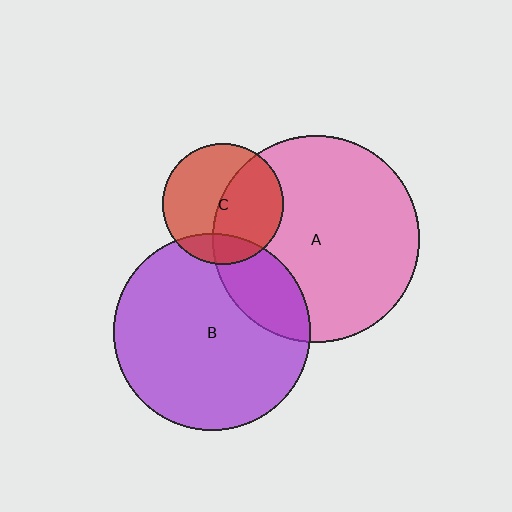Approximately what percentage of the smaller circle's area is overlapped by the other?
Approximately 20%.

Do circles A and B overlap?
Yes.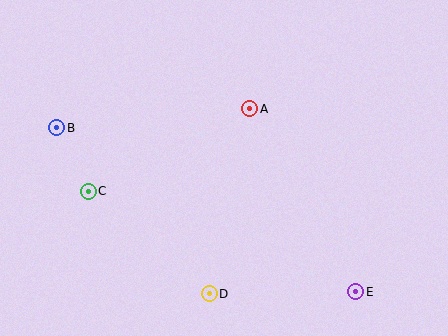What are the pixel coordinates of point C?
Point C is at (88, 191).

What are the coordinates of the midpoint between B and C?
The midpoint between B and C is at (72, 160).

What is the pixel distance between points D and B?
The distance between D and B is 225 pixels.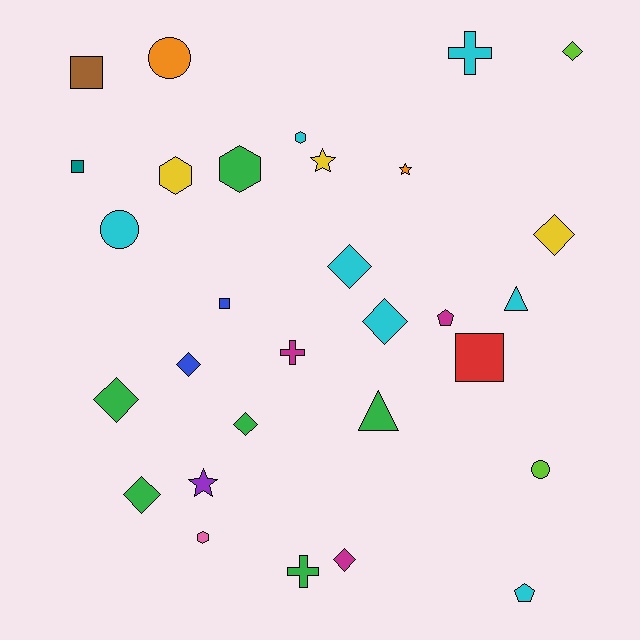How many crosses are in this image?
There are 3 crosses.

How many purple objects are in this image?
There is 1 purple object.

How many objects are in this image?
There are 30 objects.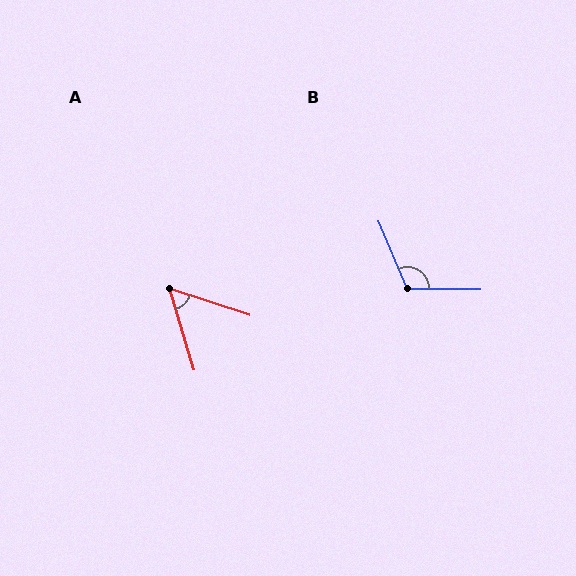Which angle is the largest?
B, at approximately 113 degrees.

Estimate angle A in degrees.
Approximately 55 degrees.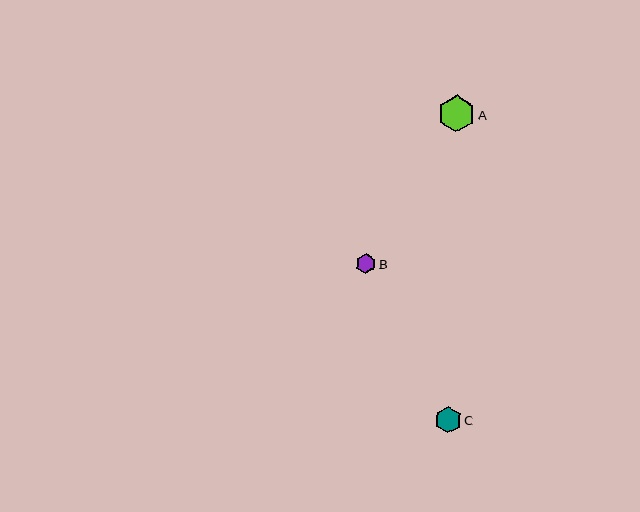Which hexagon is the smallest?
Hexagon B is the smallest with a size of approximately 20 pixels.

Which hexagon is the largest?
Hexagon A is the largest with a size of approximately 37 pixels.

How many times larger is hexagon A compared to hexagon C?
Hexagon A is approximately 1.4 times the size of hexagon C.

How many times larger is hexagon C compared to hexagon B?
Hexagon C is approximately 1.3 times the size of hexagon B.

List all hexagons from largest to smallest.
From largest to smallest: A, C, B.